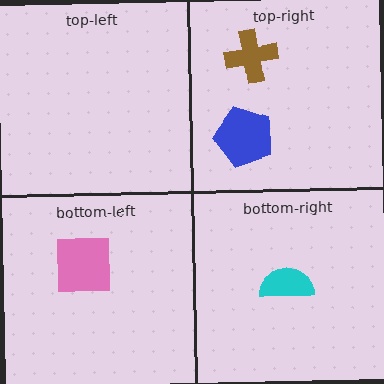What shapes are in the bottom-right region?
The cyan semicircle.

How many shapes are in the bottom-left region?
1.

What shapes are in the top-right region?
The blue pentagon, the brown cross.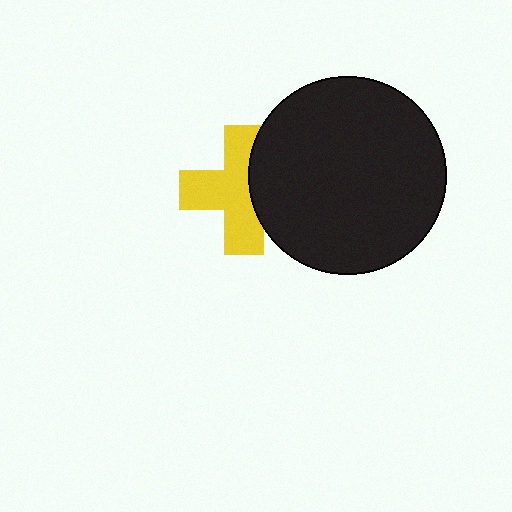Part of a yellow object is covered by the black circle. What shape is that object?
It is a cross.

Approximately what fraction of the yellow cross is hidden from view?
Roughly 34% of the yellow cross is hidden behind the black circle.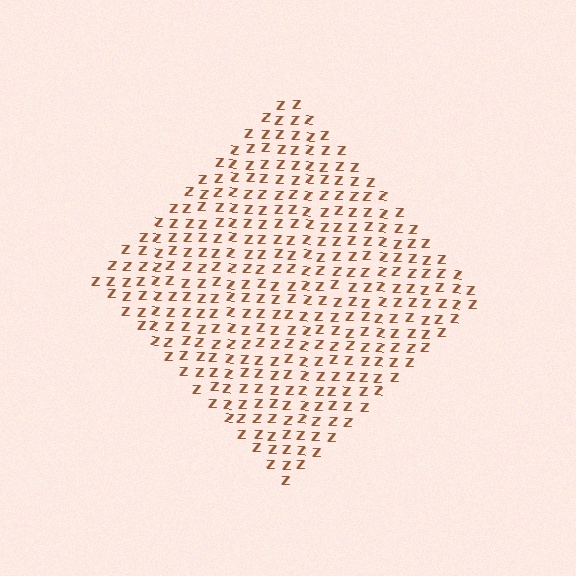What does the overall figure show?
The overall figure shows a diamond.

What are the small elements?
The small elements are letter Z's.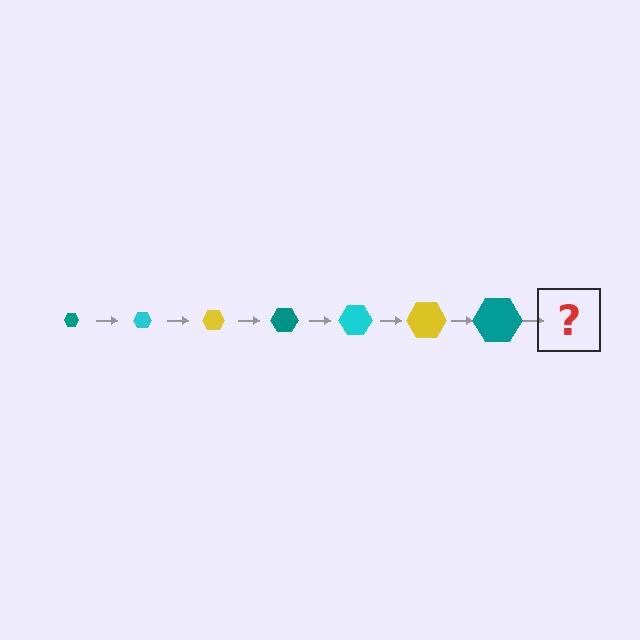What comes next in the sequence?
The next element should be a cyan hexagon, larger than the previous one.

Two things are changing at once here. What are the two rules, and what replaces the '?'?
The two rules are that the hexagon grows larger each step and the color cycles through teal, cyan, and yellow. The '?' should be a cyan hexagon, larger than the previous one.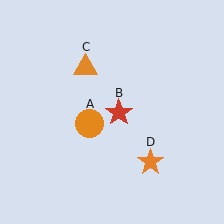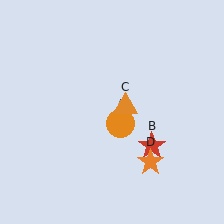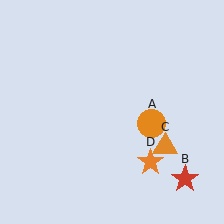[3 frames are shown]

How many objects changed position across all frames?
3 objects changed position: orange circle (object A), red star (object B), orange triangle (object C).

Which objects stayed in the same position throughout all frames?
Orange star (object D) remained stationary.